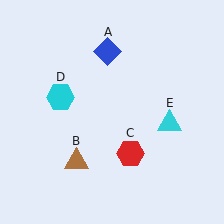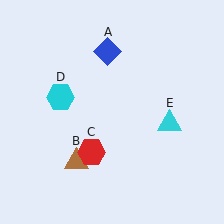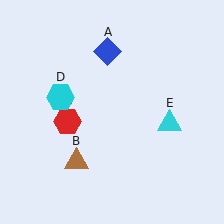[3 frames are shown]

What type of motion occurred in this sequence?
The red hexagon (object C) rotated clockwise around the center of the scene.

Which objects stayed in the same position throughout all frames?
Blue diamond (object A) and brown triangle (object B) and cyan hexagon (object D) and cyan triangle (object E) remained stationary.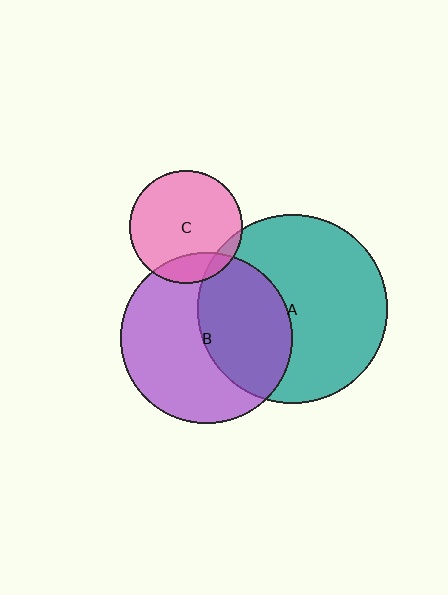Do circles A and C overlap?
Yes.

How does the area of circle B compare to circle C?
Approximately 2.3 times.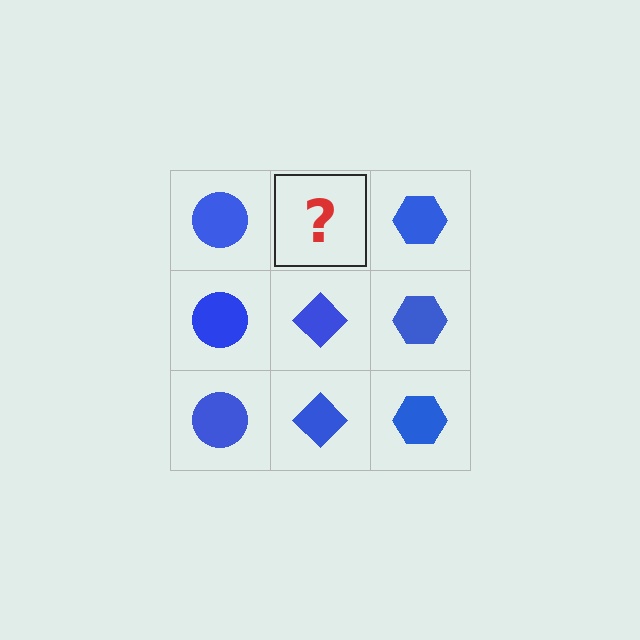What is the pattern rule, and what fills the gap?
The rule is that each column has a consistent shape. The gap should be filled with a blue diamond.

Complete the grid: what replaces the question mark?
The question mark should be replaced with a blue diamond.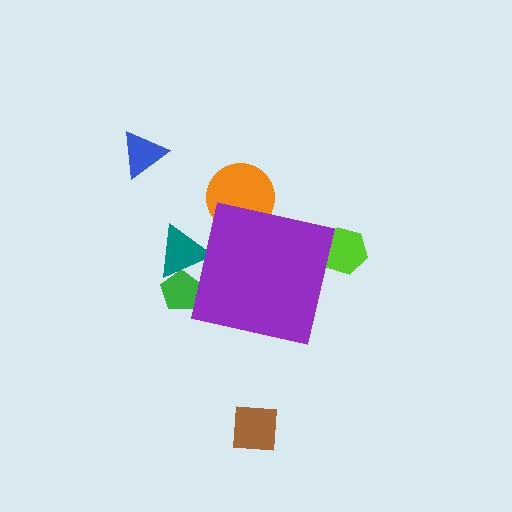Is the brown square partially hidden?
No, the brown square is fully visible.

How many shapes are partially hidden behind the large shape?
4 shapes are partially hidden.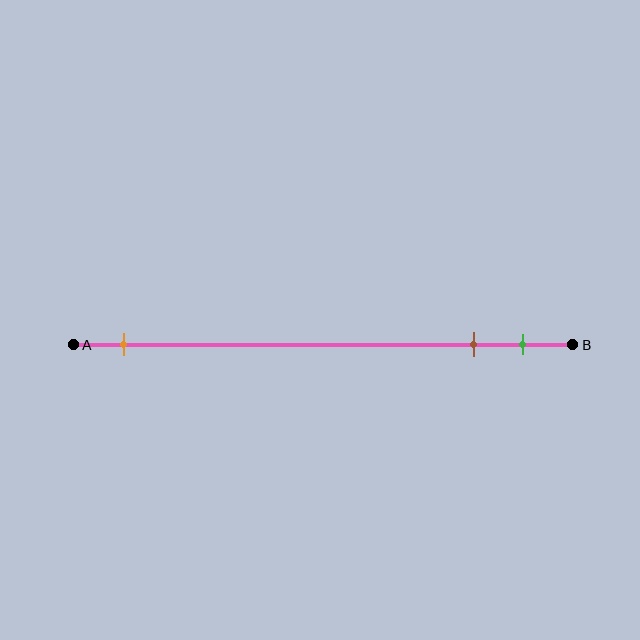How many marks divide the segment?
There are 3 marks dividing the segment.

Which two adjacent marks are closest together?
The brown and green marks are the closest adjacent pair.